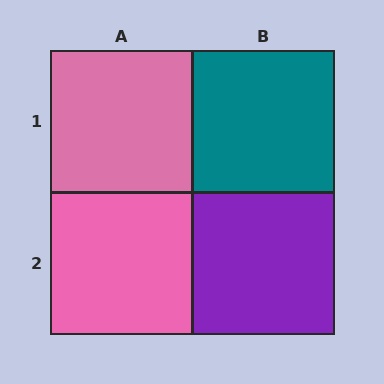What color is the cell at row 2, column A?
Pink.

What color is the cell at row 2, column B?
Purple.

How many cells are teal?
1 cell is teal.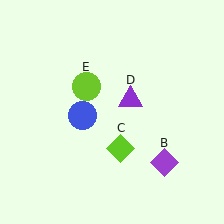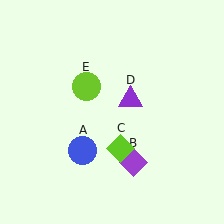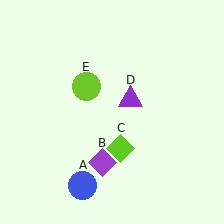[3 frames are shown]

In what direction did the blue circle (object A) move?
The blue circle (object A) moved down.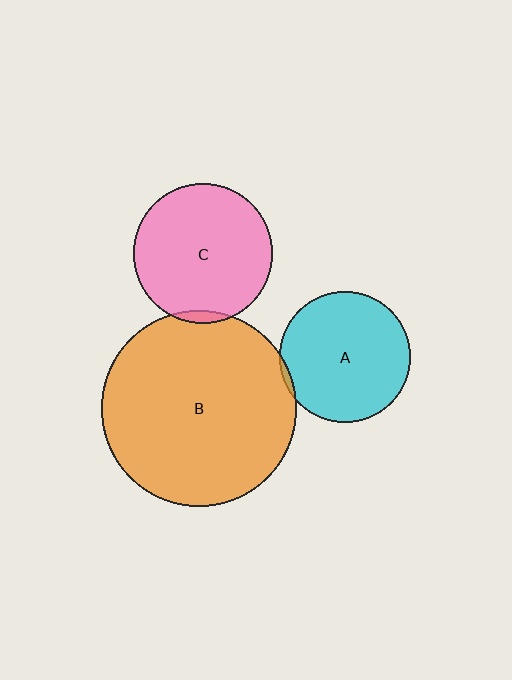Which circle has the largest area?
Circle B (orange).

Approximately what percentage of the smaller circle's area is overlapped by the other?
Approximately 5%.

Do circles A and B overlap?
Yes.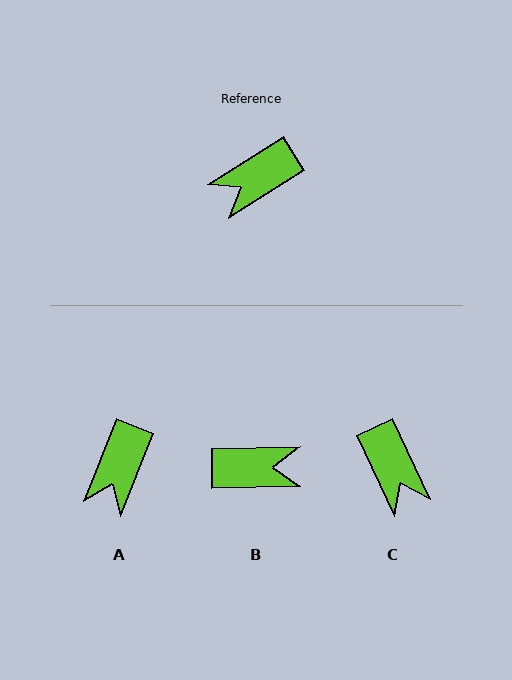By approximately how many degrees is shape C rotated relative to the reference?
Approximately 83 degrees counter-clockwise.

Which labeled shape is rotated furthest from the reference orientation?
B, about 149 degrees away.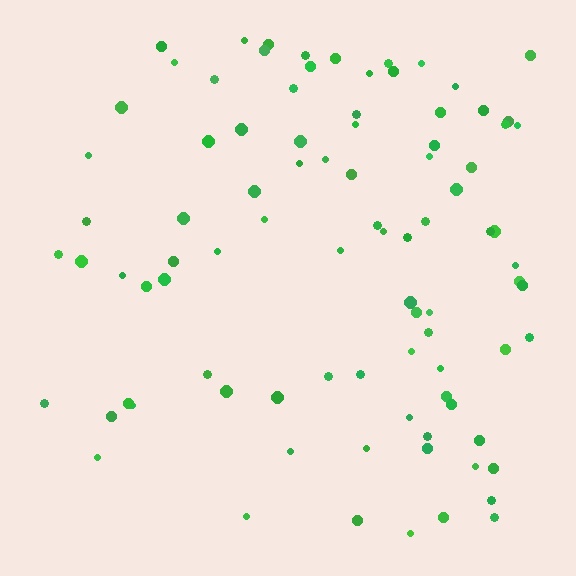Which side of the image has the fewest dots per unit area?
The left.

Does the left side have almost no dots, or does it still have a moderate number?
Still a moderate number, just noticeably fewer than the right.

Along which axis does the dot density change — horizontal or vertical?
Horizontal.